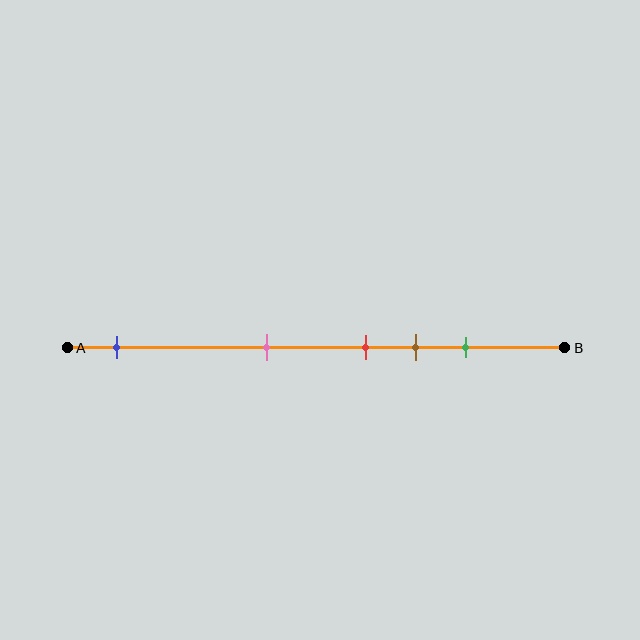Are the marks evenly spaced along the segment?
No, the marks are not evenly spaced.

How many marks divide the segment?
There are 5 marks dividing the segment.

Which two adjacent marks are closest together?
The red and brown marks are the closest adjacent pair.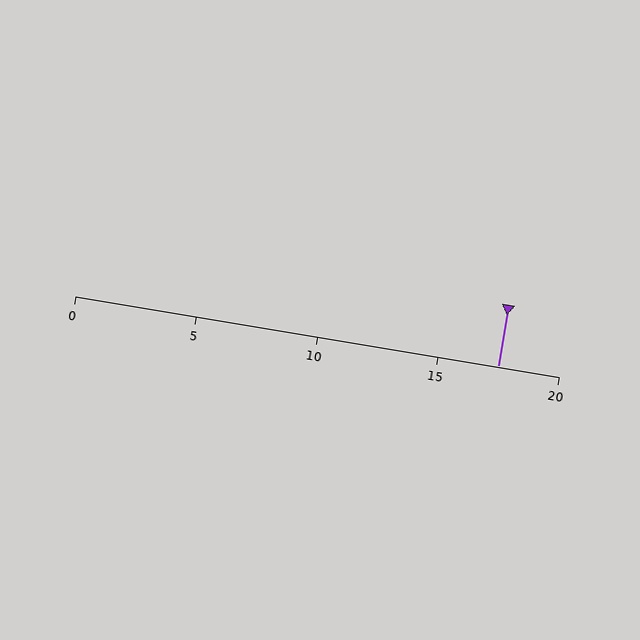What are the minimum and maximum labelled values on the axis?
The axis runs from 0 to 20.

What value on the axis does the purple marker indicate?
The marker indicates approximately 17.5.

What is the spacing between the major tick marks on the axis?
The major ticks are spaced 5 apart.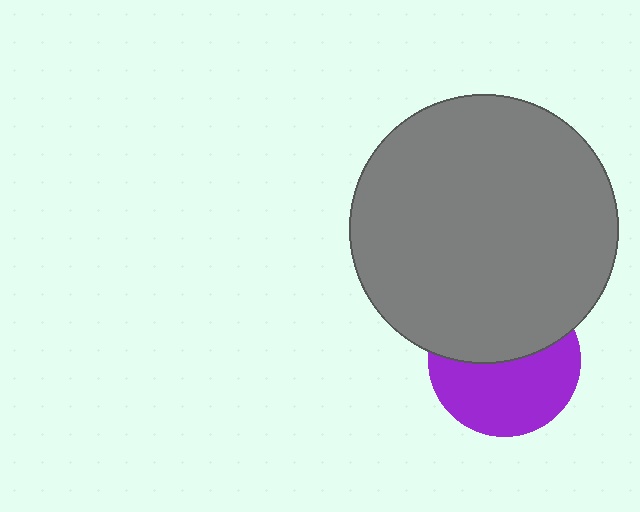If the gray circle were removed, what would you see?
You would see the complete purple circle.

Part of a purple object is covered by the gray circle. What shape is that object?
It is a circle.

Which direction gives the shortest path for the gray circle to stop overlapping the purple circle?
Moving up gives the shortest separation.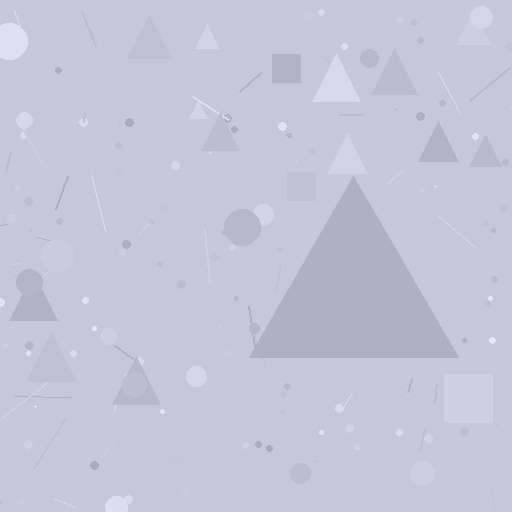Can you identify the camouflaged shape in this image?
The camouflaged shape is a triangle.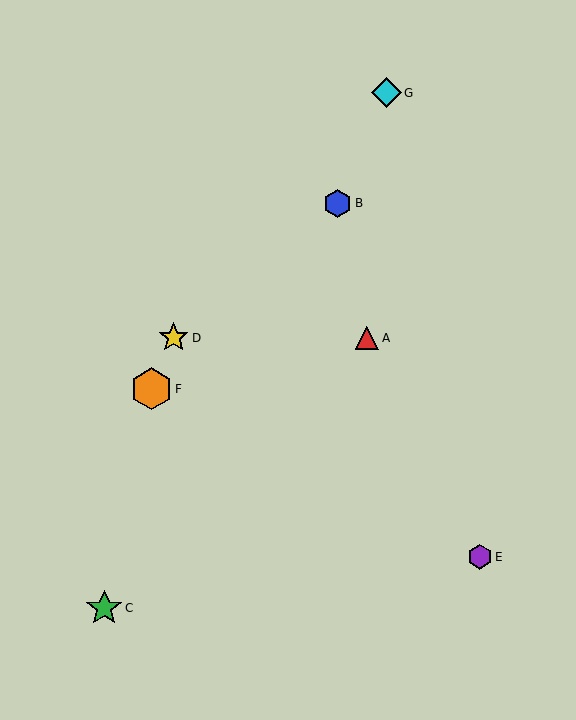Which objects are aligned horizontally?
Objects A, D are aligned horizontally.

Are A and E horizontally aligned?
No, A is at y≈338 and E is at y≈557.